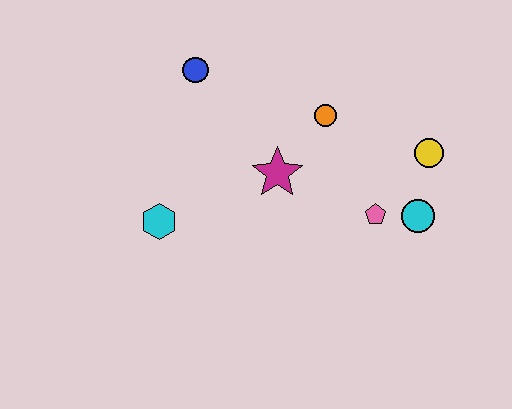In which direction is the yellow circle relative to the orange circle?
The yellow circle is to the right of the orange circle.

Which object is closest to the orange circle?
The magenta star is closest to the orange circle.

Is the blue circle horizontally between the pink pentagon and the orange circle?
No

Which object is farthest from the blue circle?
The cyan circle is farthest from the blue circle.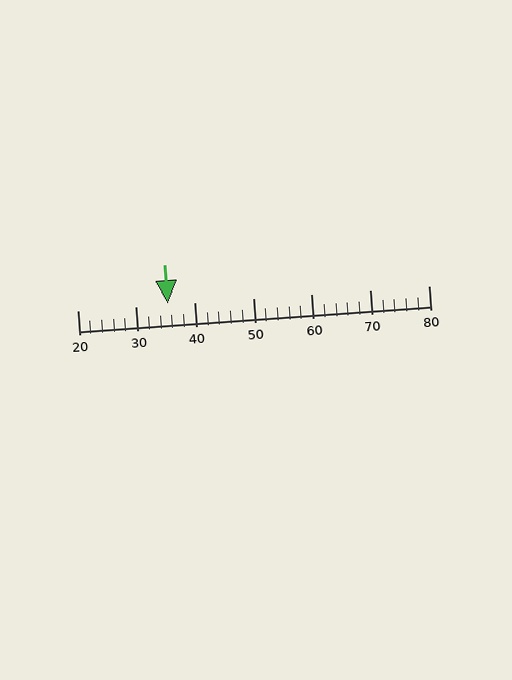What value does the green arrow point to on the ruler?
The green arrow points to approximately 36.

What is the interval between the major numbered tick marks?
The major tick marks are spaced 10 units apart.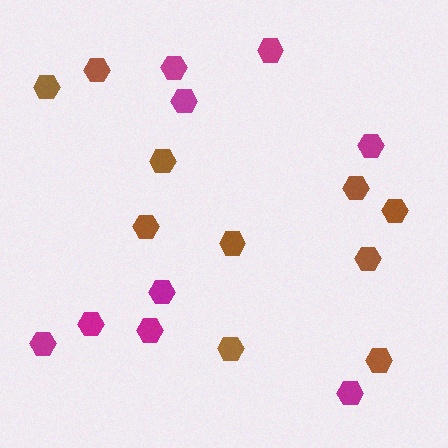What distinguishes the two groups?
There are 2 groups: one group of magenta hexagons (9) and one group of brown hexagons (10).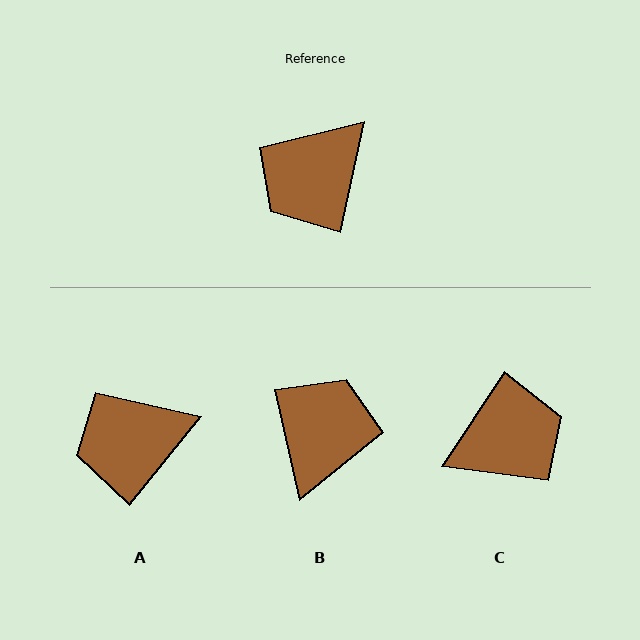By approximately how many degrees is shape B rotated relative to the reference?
Approximately 155 degrees clockwise.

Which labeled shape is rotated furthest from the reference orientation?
C, about 158 degrees away.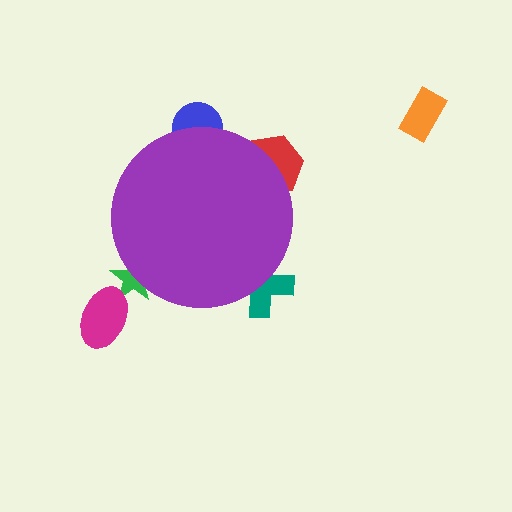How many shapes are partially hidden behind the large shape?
4 shapes are partially hidden.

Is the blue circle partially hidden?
Yes, the blue circle is partially hidden behind the purple circle.